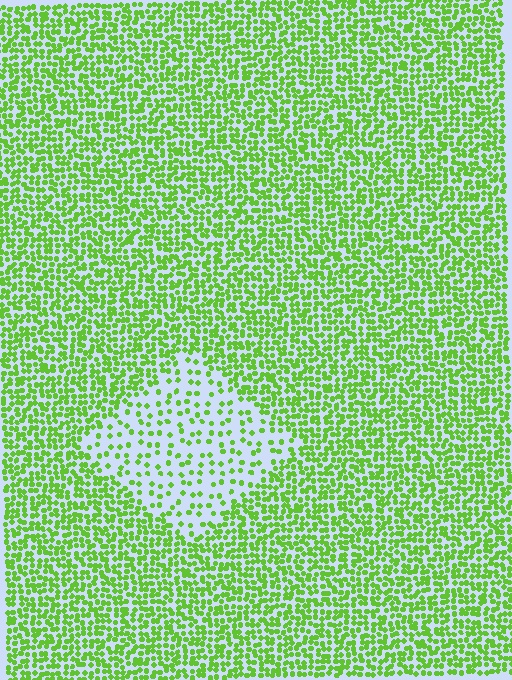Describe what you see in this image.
The image contains small lime elements arranged at two different densities. A diamond-shaped region is visible where the elements are less densely packed than the surrounding area.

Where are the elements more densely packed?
The elements are more densely packed outside the diamond boundary.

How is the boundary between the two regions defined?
The boundary is defined by a change in element density (approximately 2.6x ratio). All elements are the same color, size, and shape.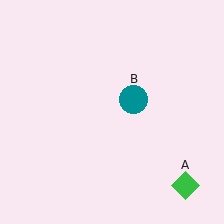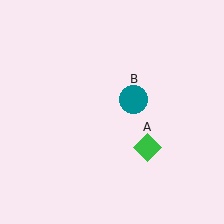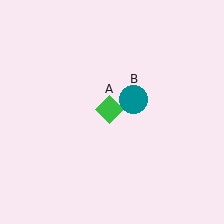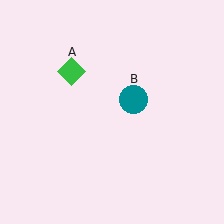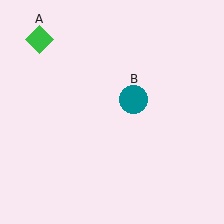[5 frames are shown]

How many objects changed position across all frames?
1 object changed position: green diamond (object A).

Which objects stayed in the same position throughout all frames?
Teal circle (object B) remained stationary.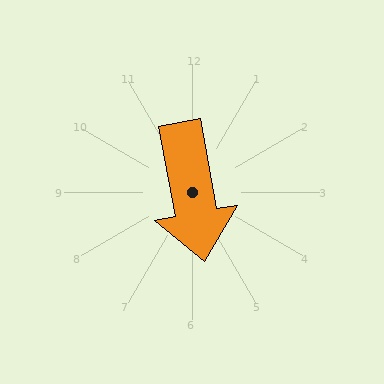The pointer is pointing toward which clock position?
Roughly 6 o'clock.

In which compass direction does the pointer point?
South.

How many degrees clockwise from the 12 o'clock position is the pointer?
Approximately 170 degrees.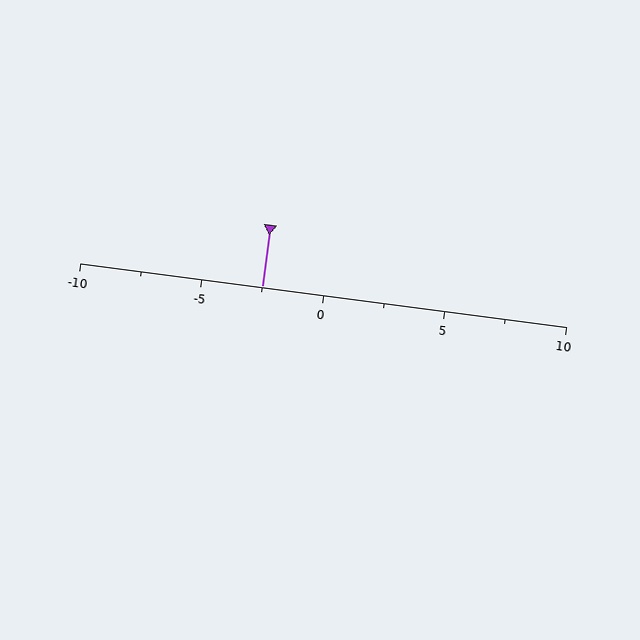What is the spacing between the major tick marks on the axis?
The major ticks are spaced 5 apart.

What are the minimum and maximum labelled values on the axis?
The axis runs from -10 to 10.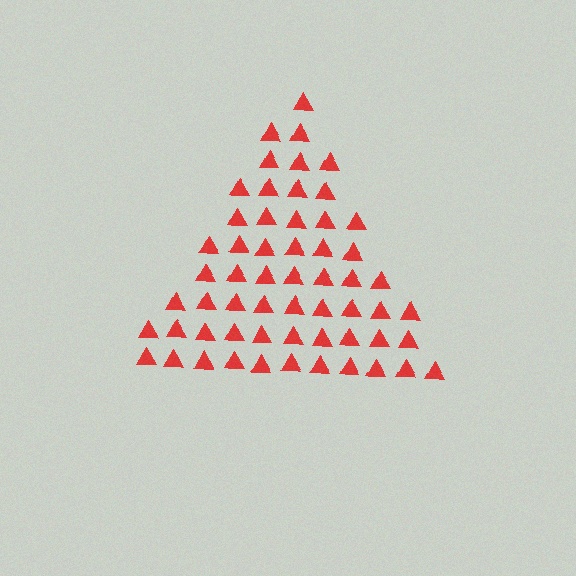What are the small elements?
The small elements are triangles.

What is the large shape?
The large shape is a triangle.